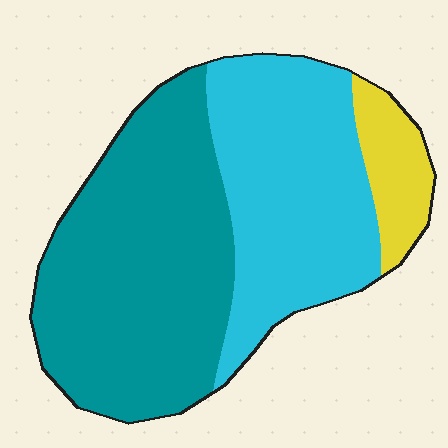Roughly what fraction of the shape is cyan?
Cyan takes up between a third and a half of the shape.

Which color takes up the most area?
Teal, at roughly 50%.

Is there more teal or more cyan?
Teal.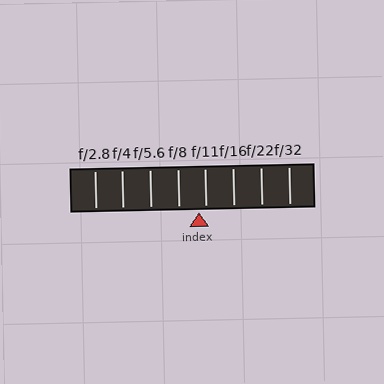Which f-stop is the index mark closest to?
The index mark is closest to f/11.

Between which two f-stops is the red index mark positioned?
The index mark is between f/8 and f/11.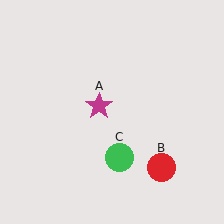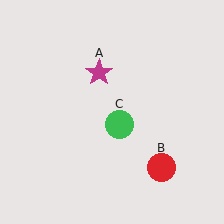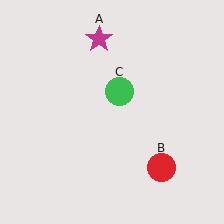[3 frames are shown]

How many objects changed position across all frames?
2 objects changed position: magenta star (object A), green circle (object C).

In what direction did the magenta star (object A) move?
The magenta star (object A) moved up.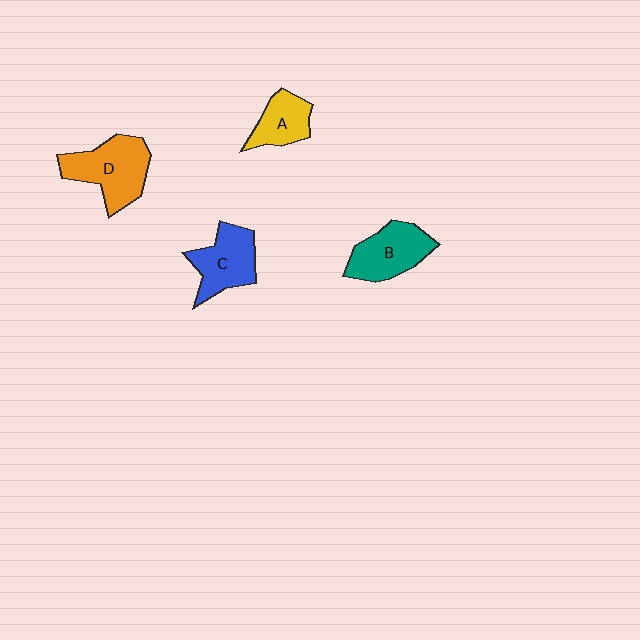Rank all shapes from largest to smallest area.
From largest to smallest: D (orange), B (teal), C (blue), A (yellow).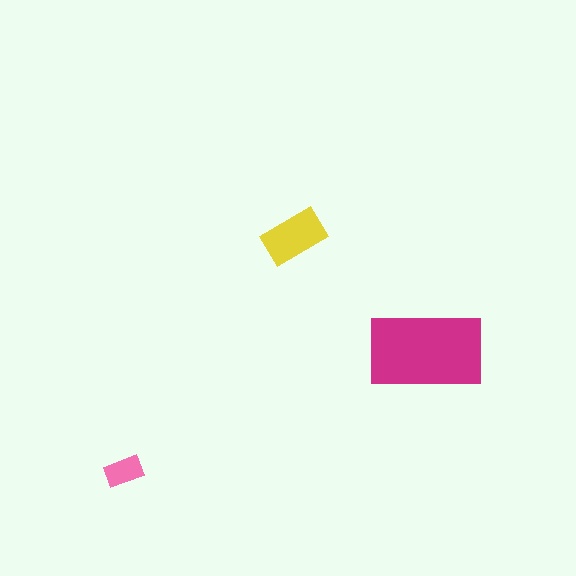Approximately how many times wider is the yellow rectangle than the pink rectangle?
About 1.5 times wider.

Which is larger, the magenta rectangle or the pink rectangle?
The magenta one.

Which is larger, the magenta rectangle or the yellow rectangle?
The magenta one.